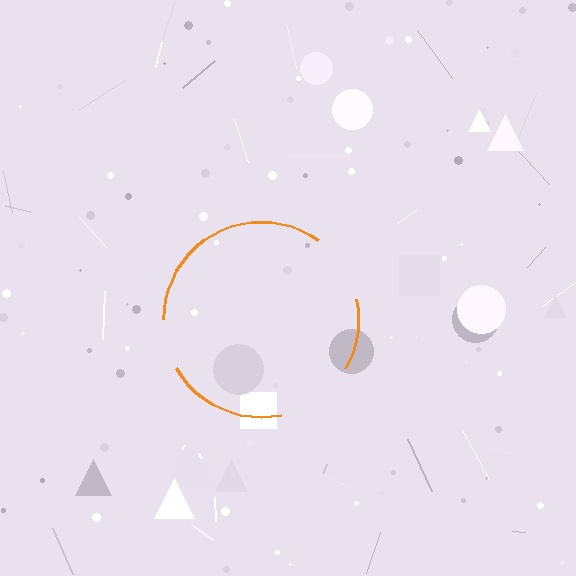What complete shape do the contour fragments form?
The contour fragments form a circle.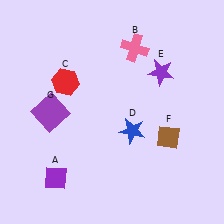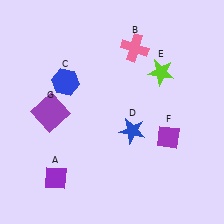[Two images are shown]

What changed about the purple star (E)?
In Image 1, E is purple. In Image 2, it changed to lime.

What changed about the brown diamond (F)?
In Image 1, F is brown. In Image 2, it changed to purple.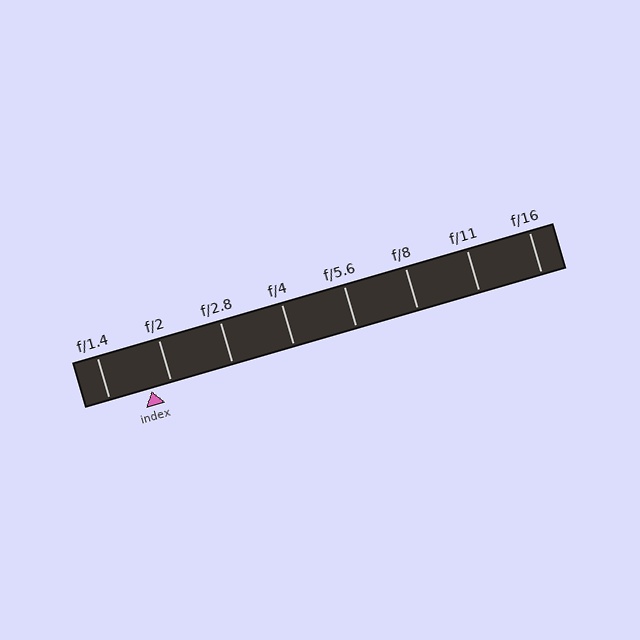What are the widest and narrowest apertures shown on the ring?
The widest aperture shown is f/1.4 and the narrowest is f/16.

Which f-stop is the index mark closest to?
The index mark is closest to f/2.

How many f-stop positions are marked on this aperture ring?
There are 8 f-stop positions marked.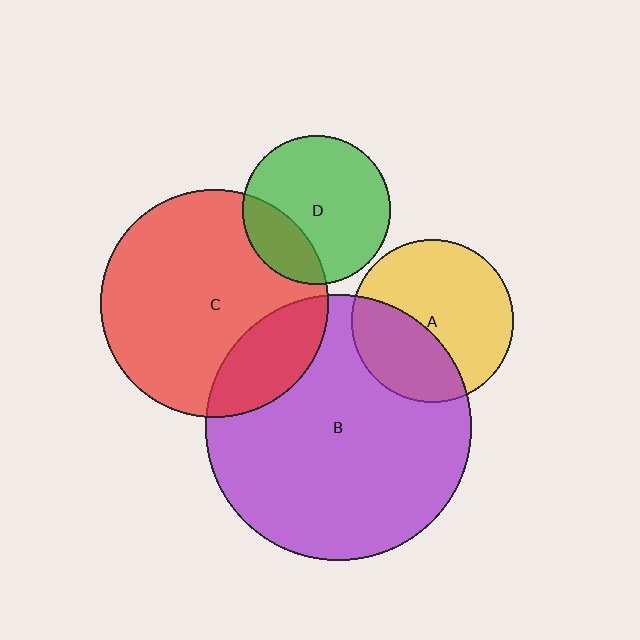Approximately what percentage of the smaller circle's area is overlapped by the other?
Approximately 20%.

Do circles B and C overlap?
Yes.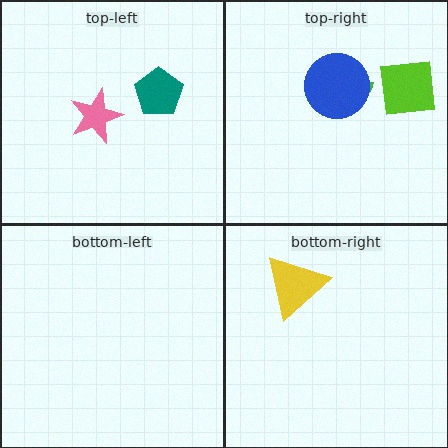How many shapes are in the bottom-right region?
1.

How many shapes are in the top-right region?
3.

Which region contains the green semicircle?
The top-right region.